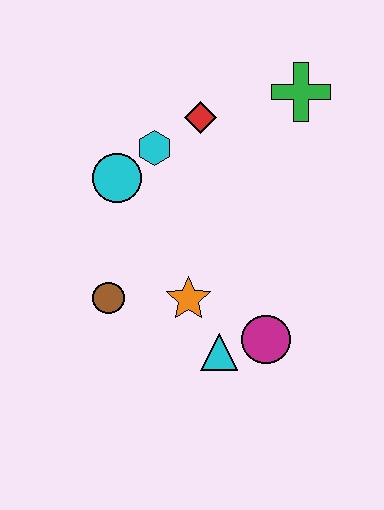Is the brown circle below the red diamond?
Yes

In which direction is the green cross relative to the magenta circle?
The green cross is above the magenta circle.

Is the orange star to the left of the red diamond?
Yes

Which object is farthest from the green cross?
The brown circle is farthest from the green cross.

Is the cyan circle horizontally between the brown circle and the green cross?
Yes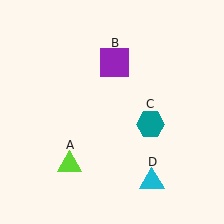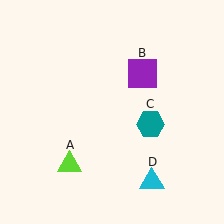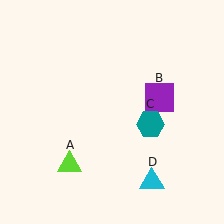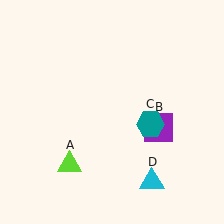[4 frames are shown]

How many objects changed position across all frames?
1 object changed position: purple square (object B).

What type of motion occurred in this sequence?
The purple square (object B) rotated clockwise around the center of the scene.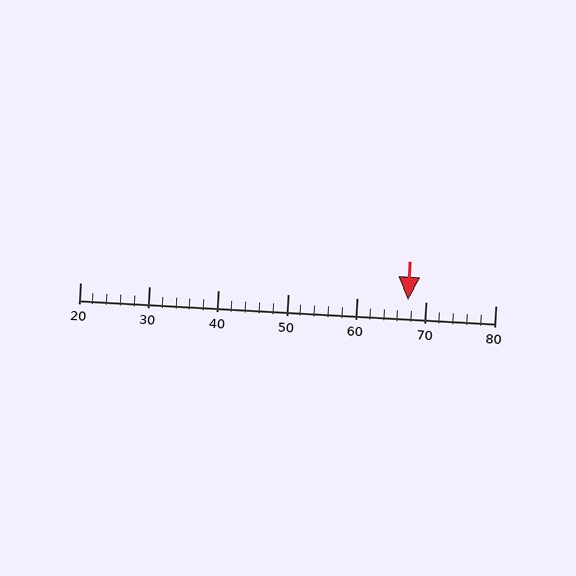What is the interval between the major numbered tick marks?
The major tick marks are spaced 10 units apart.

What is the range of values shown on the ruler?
The ruler shows values from 20 to 80.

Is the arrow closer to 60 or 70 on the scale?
The arrow is closer to 70.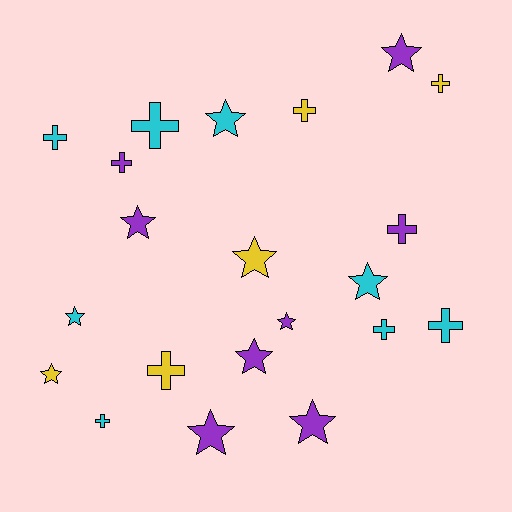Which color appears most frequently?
Cyan, with 8 objects.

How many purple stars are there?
There are 6 purple stars.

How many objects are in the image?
There are 21 objects.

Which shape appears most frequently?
Star, with 11 objects.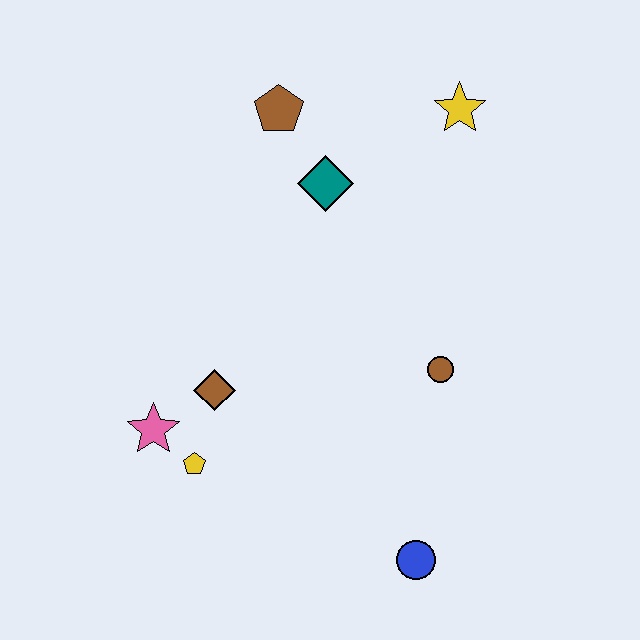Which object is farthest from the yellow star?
The blue circle is farthest from the yellow star.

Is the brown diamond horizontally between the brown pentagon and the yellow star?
No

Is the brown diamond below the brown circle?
Yes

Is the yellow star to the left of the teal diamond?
No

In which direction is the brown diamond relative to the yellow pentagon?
The brown diamond is above the yellow pentagon.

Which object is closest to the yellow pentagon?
The pink star is closest to the yellow pentagon.